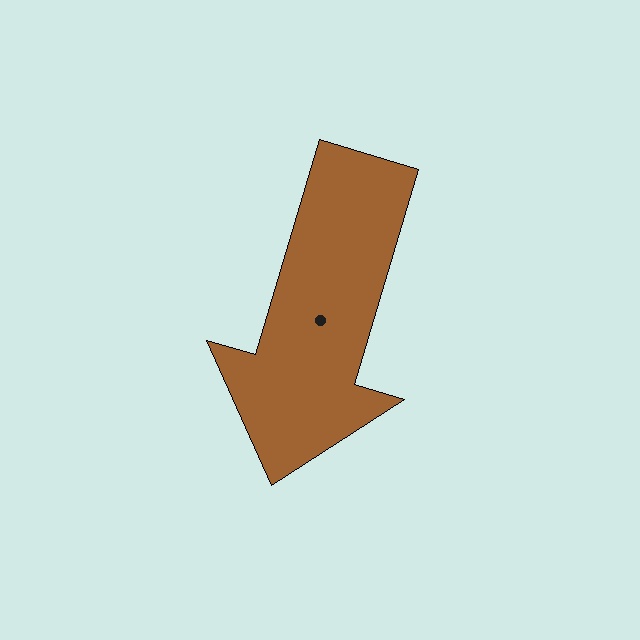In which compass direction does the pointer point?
South.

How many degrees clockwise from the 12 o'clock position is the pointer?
Approximately 196 degrees.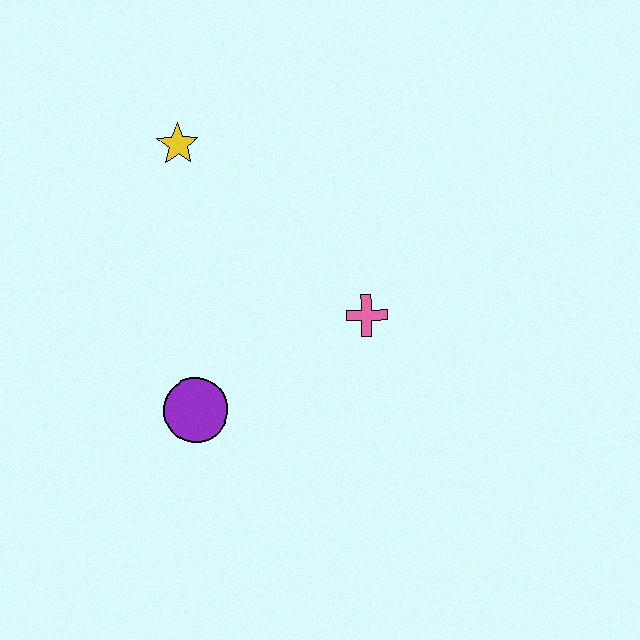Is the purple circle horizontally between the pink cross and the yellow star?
Yes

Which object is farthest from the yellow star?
The purple circle is farthest from the yellow star.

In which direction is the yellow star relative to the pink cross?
The yellow star is to the left of the pink cross.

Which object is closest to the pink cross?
The purple circle is closest to the pink cross.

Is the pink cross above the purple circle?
Yes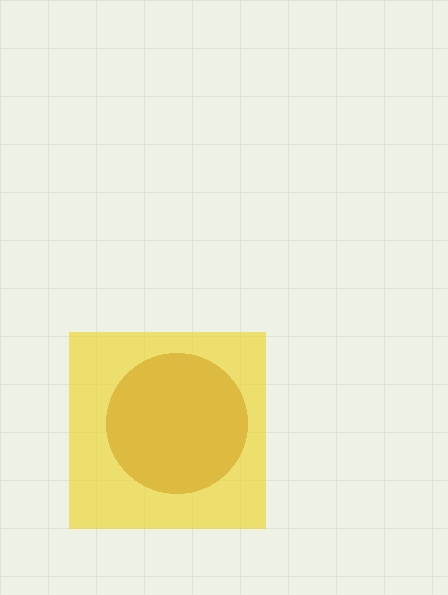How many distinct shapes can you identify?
There are 2 distinct shapes: a brown circle, a yellow square.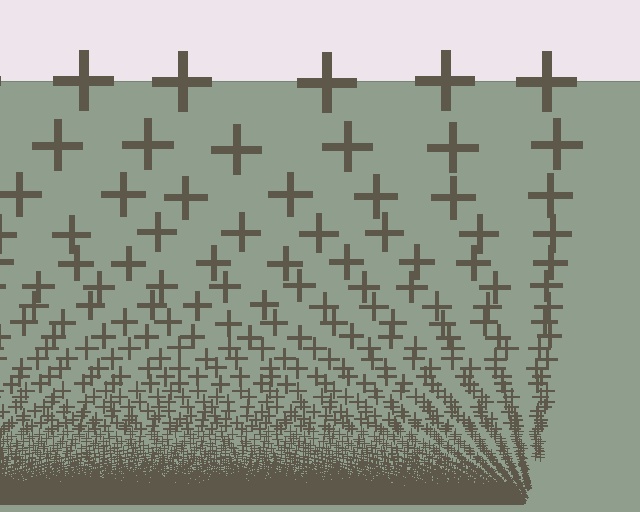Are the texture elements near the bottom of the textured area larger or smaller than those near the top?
Smaller. The gradient is inverted — elements near the bottom are smaller and denser.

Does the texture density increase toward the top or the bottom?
Density increases toward the bottom.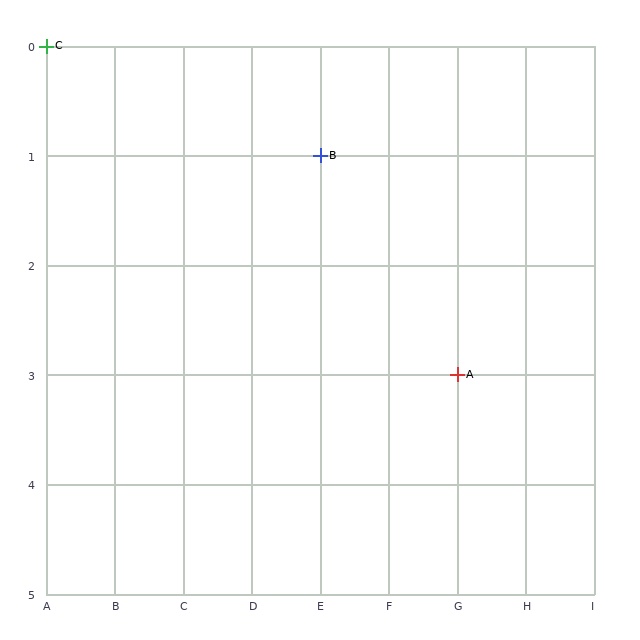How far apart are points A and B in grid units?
Points A and B are 2 columns and 2 rows apart (about 2.8 grid units diagonally).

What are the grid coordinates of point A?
Point A is at grid coordinates (G, 3).